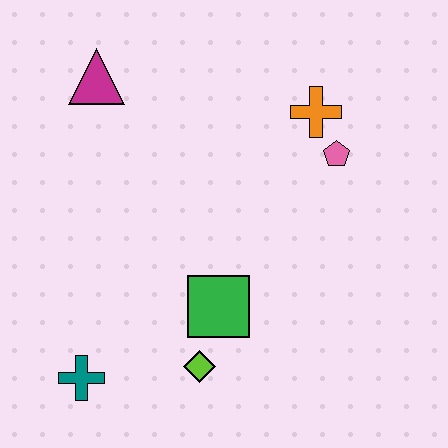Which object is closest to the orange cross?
The pink pentagon is closest to the orange cross.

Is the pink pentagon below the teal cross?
No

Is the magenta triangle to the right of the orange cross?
No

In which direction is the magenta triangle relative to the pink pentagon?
The magenta triangle is to the left of the pink pentagon.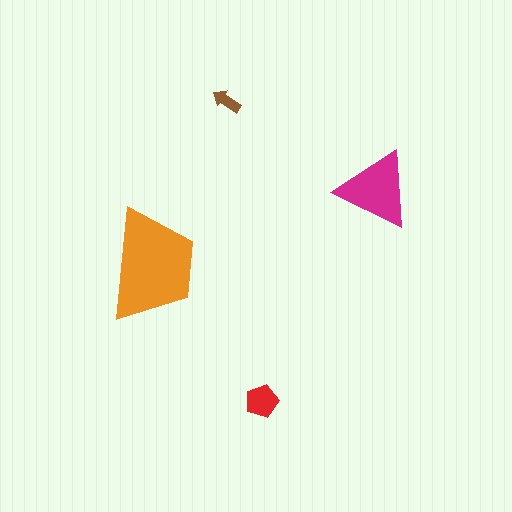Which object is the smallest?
The brown arrow.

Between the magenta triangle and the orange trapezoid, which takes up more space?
The orange trapezoid.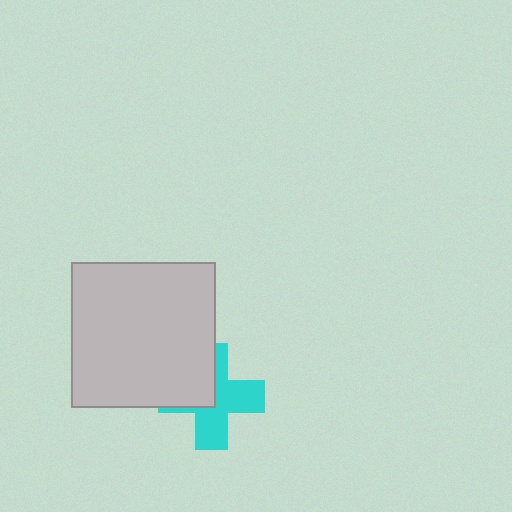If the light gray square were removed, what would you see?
You would see the complete cyan cross.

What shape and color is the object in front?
The object in front is a light gray square.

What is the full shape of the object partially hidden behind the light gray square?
The partially hidden object is a cyan cross.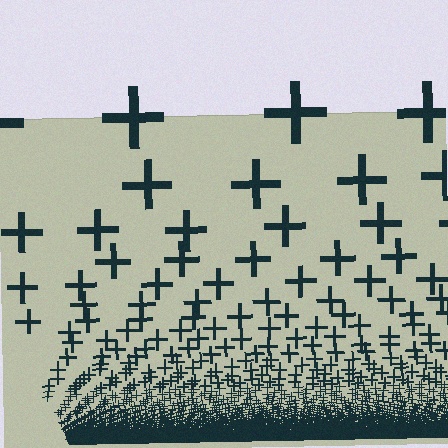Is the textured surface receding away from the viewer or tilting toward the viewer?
The surface appears to tilt toward the viewer. Texture elements get larger and sparser toward the top.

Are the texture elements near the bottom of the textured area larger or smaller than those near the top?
Smaller. The gradient is inverted — elements near the bottom are smaller and denser.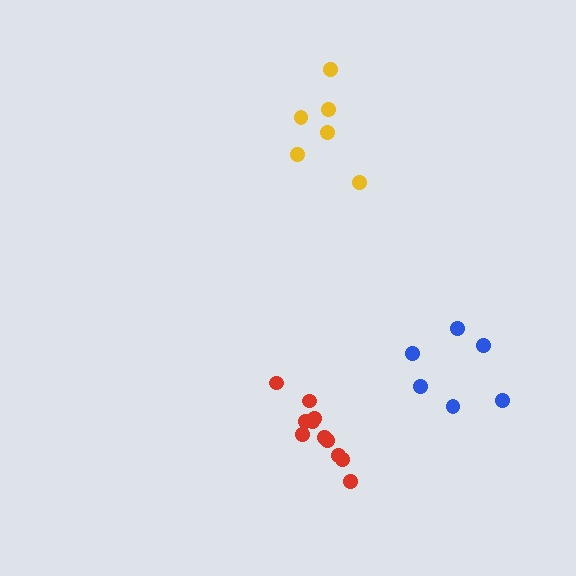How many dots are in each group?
Group 1: 6 dots, Group 2: 11 dots, Group 3: 6 dots (23 total).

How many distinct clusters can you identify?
There are 3 distinct clusters.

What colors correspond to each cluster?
The clusters are colored: blue, red, yellow.